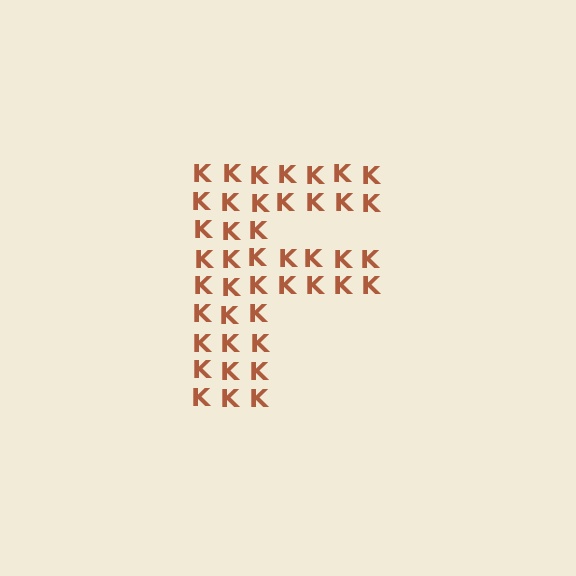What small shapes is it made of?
It is made of small letter K's.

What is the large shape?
The large shape is the letter F.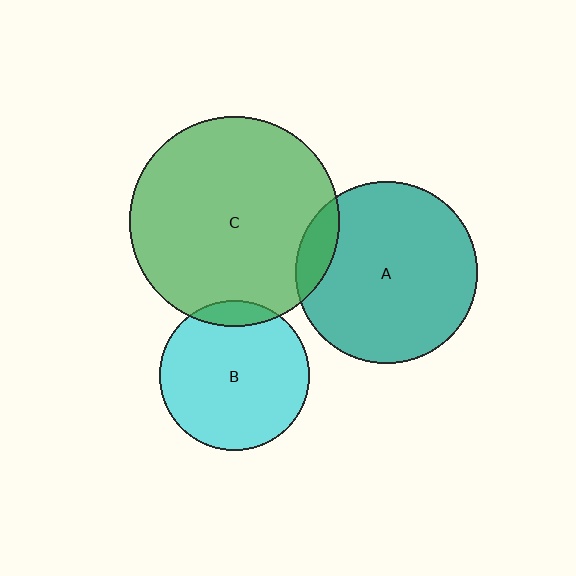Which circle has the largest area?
Circle C (green).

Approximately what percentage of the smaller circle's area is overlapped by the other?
Approximately 10%.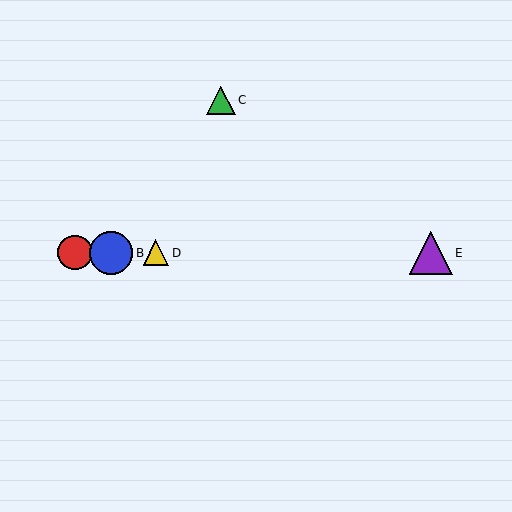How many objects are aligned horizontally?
4 objects (A, B, D, E) are aligned horizontally.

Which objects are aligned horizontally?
Objects A, B, D, E are aligned horizontally.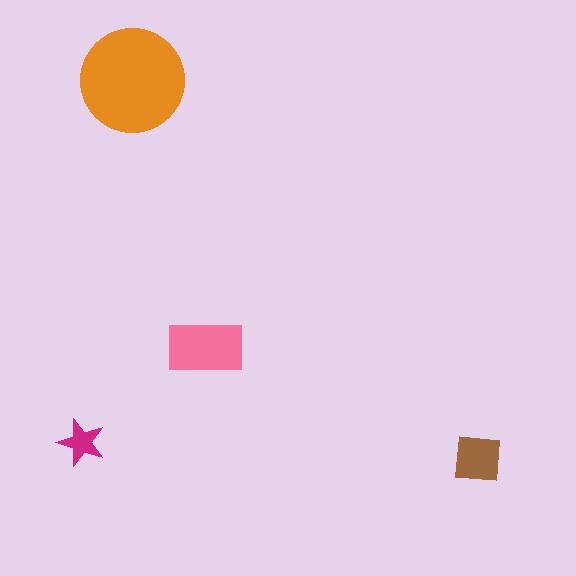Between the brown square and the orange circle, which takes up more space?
The orange circle.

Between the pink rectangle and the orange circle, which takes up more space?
The orange circle.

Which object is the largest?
The orange circle.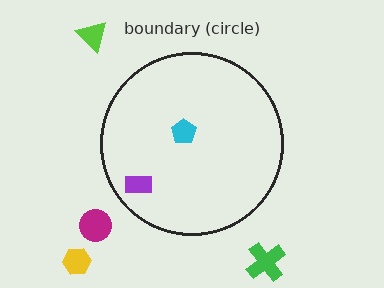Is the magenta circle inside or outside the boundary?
Outside.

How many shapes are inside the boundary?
2 inside, 4 outside.